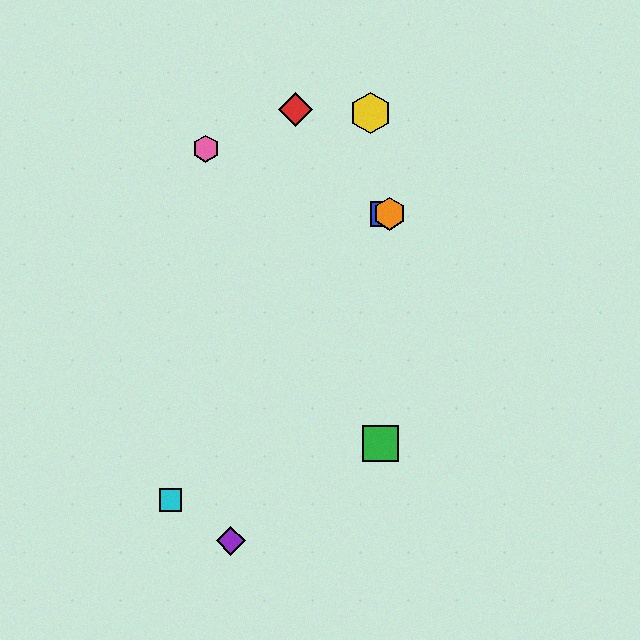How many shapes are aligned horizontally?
2 shapes (the blue square, the orange hexagon) are aligned horizontally.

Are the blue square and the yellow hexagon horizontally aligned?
No, the blue square is at y≈214 and the yellow hexagon is at y≈113.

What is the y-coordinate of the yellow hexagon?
The yellow hexagon is at y≈113.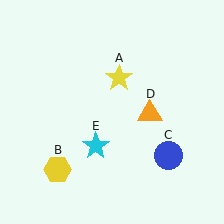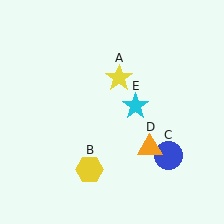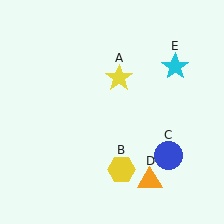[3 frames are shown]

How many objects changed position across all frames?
3 objects changed position: yellow hexagon (object B), orange triangle (object D), cyan star (object E).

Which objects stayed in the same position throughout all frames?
Yellow star (object A) and blue circle (object C) remained stationary.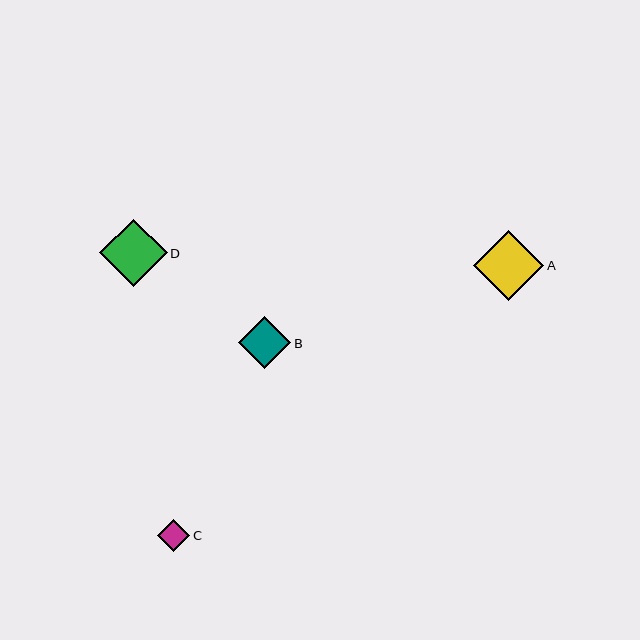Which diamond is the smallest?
Diamond C is the smallest with a size of approximately 32 pixels.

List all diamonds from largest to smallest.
From largest to smallest: A, D, B, C.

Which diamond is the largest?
Diamond A is the largest with a size of approximately 70 pixels.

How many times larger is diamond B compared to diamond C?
Diamond B is approximately 1.6 times the size of diamond C.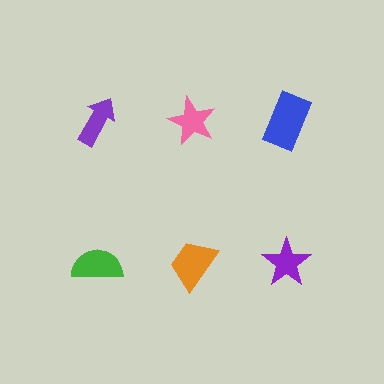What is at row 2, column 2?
An orange trapezoid.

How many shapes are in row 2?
3 shapes.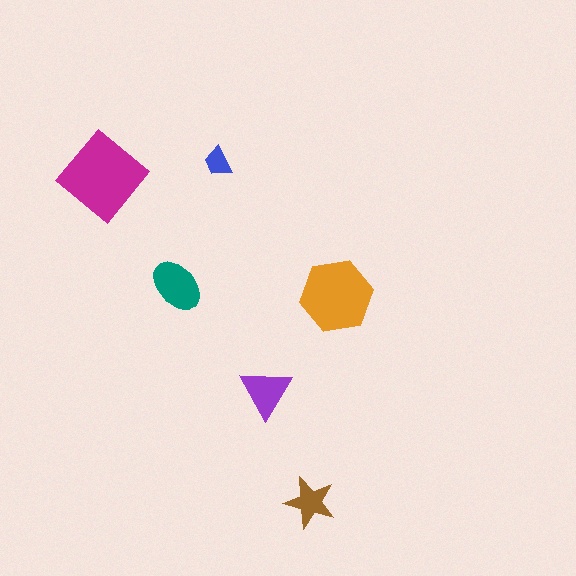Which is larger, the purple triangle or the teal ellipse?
The teal ellipse.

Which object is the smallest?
The blue trapezoid.